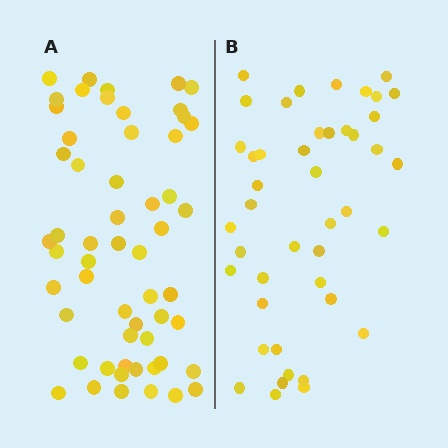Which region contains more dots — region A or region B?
Region A (the left region) has more dots.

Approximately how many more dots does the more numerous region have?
Region A has roughly 12 or so more dots than region B.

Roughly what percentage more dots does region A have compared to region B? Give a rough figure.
About 25% more.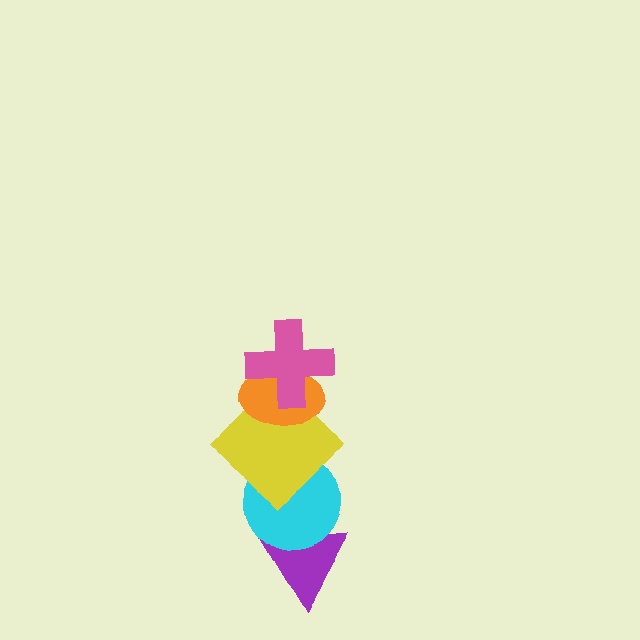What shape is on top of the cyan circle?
The yellow diamond is on top of the cyan circle.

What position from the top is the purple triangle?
The purple triangle is 5th from the top.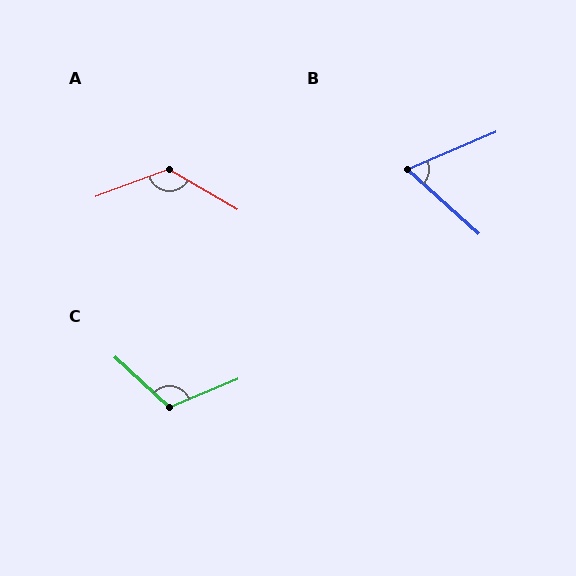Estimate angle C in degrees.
Approximately 114 degrees.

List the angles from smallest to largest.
B (65°), C (114°), A (129°).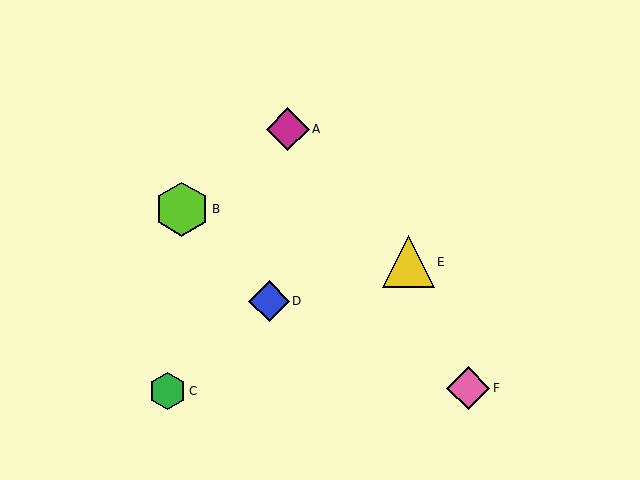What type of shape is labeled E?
Shape E is a yellow triangle.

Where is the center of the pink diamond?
The center of the pink diamond is at (468, 388).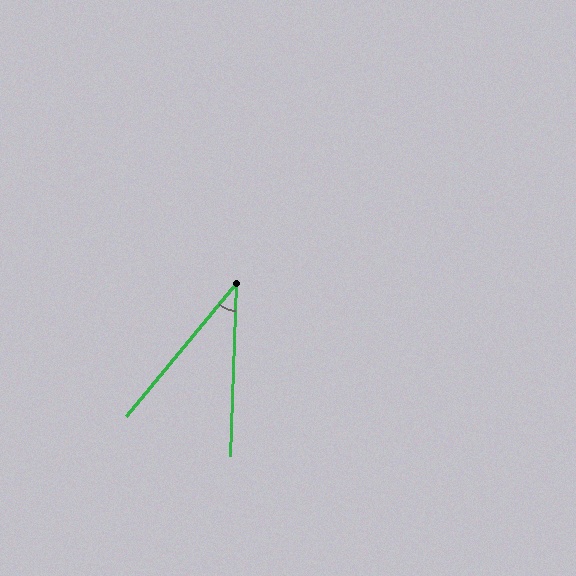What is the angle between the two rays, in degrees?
Approximately 37 degrees.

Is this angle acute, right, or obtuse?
It is acute.